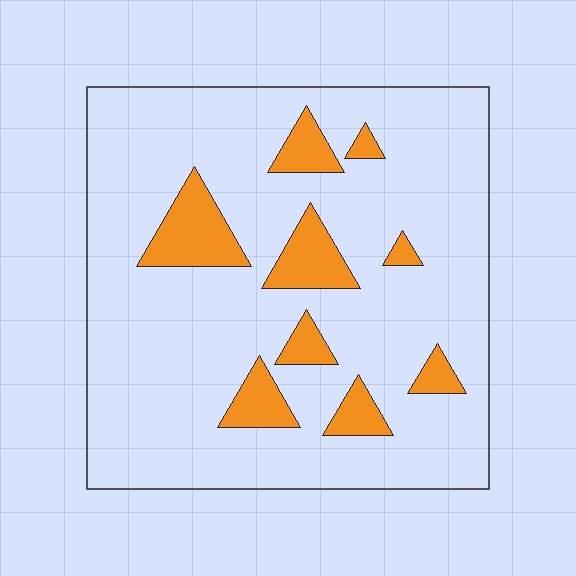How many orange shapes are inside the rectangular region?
9.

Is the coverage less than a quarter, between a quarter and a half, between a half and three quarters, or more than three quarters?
Less than a quarter.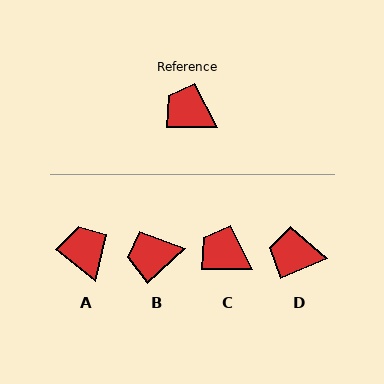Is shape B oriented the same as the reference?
No, it is off by about 42 degrees.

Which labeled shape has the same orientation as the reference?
C.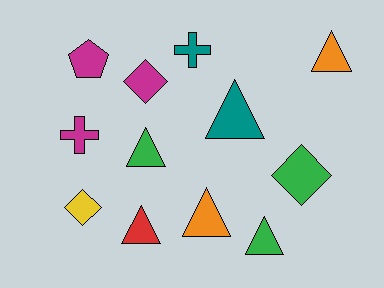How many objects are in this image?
There are 12 objects.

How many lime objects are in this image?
There are no lime objects.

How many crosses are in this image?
There are 2 crosses.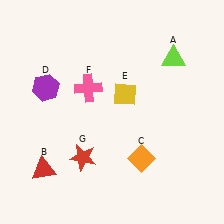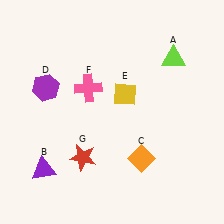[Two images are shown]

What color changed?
The triangle (B) changed from red in Image 1 to purple in Image 2.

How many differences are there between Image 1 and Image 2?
There is 1 difference between the two images.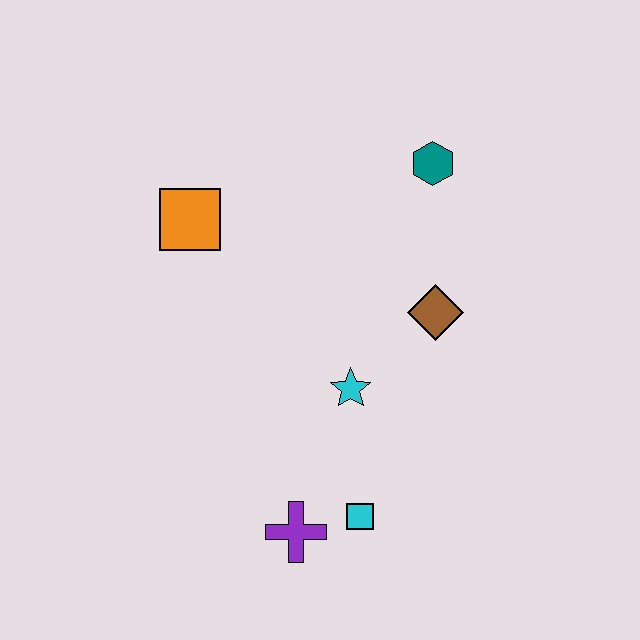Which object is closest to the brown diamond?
The cyan star is closest to the brown diamond.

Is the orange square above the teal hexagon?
No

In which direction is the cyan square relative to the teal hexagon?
The cyan square is below the teal hexagon.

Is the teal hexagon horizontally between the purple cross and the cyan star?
No